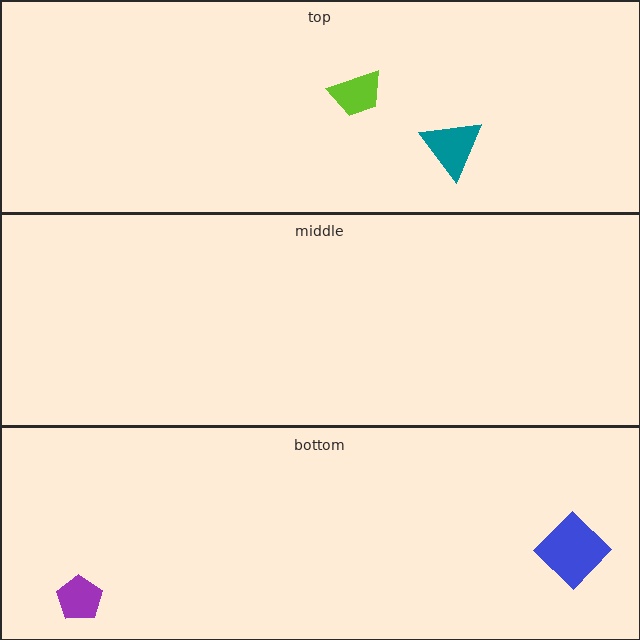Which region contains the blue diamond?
The bottom region.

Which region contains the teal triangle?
The top region.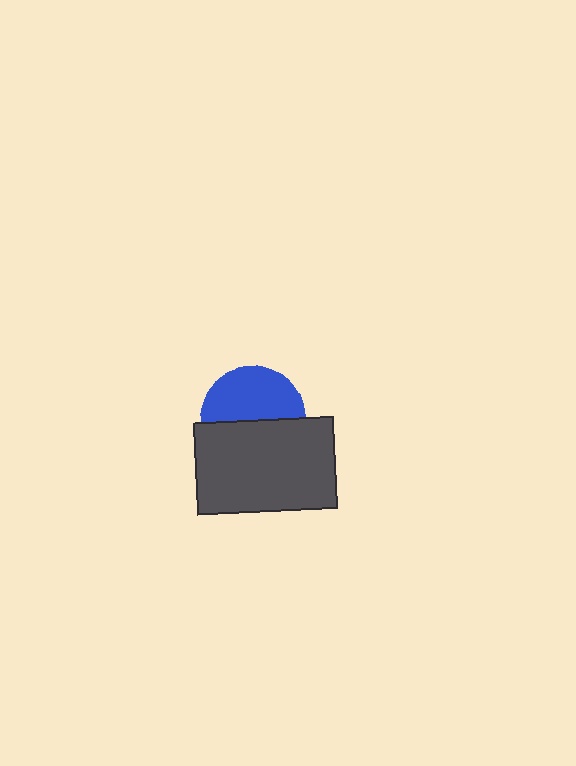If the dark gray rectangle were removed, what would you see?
You would see the complete blue circle.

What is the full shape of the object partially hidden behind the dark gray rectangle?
The partially hidden object is a blue circle.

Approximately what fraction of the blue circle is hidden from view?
Roughly 49% of the blue circle is hidden behind the dark gray rectangle.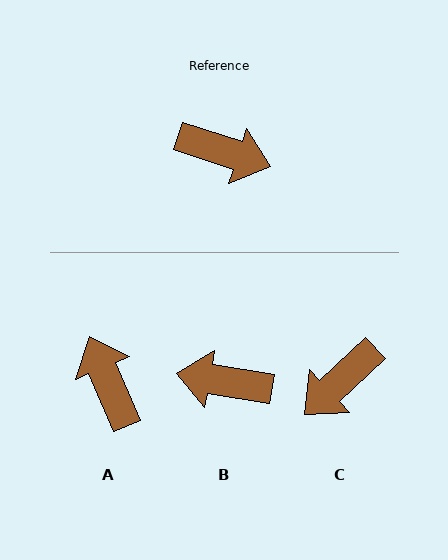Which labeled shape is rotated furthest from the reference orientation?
B, about 171 degrees away.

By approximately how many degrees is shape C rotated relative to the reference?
Approximately 119 degrees clockwise.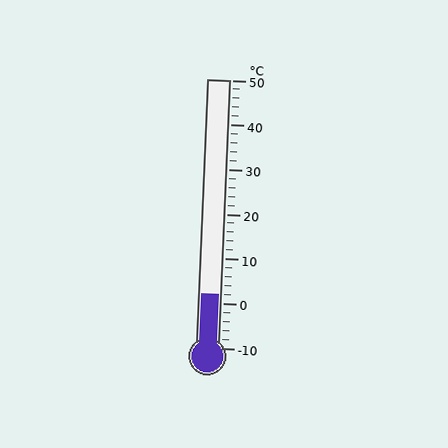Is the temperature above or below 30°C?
The temperature is below 30°C.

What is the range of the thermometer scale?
The thermometer scale ranges from -10°C to 50°C.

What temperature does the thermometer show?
The thermometer shows approximately 2°C.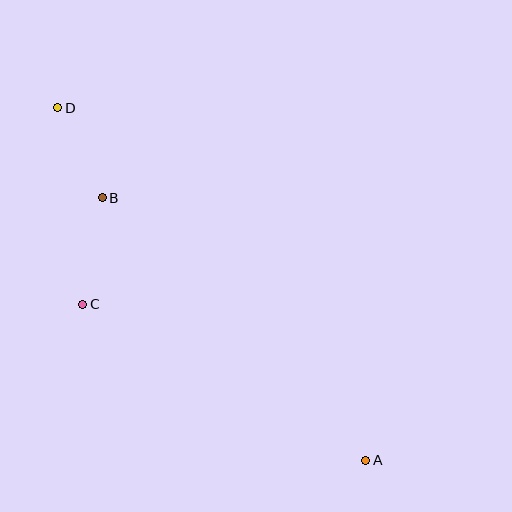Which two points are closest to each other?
Points B and D are closest to each other.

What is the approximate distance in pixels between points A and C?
The distance between A and C is approximately 323 pixels.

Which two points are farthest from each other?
Points A and D are farthest from each other.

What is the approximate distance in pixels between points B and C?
The distance between B and C is approximately 108 pixels.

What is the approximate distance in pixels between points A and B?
The distance between A and B is approximately 372 pixels.